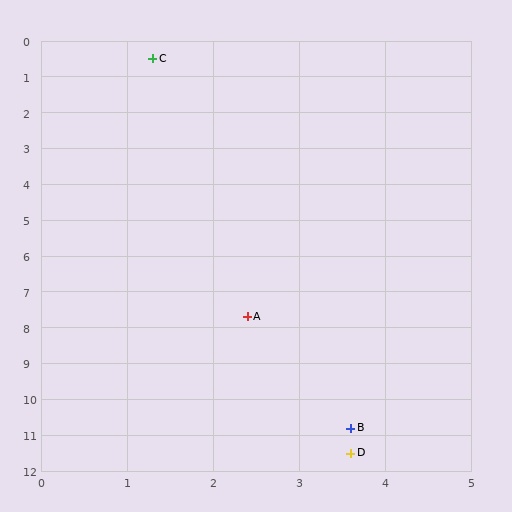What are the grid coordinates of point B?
Point B is at approximately (3.6, 10.8).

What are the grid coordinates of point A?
Point A is at approximately (2.4, 7.7).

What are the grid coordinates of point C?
Point C is at approximately (1.3, 0.5).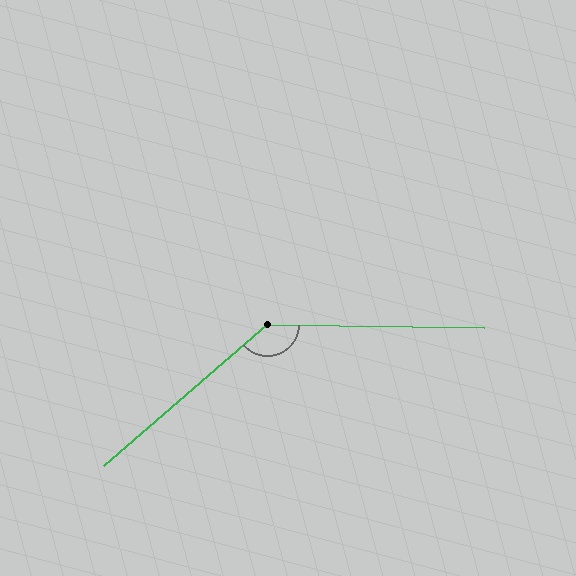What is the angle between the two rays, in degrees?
Approximately 138 degrees.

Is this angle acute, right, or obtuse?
It is obtuse.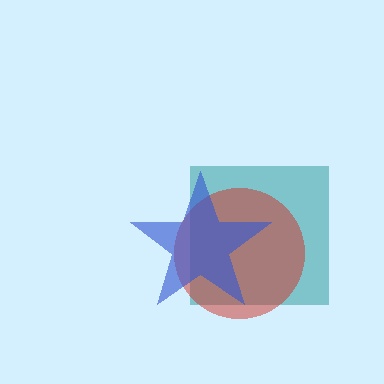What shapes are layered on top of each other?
The layered shapes are: a teal square, a red circle, a blue star.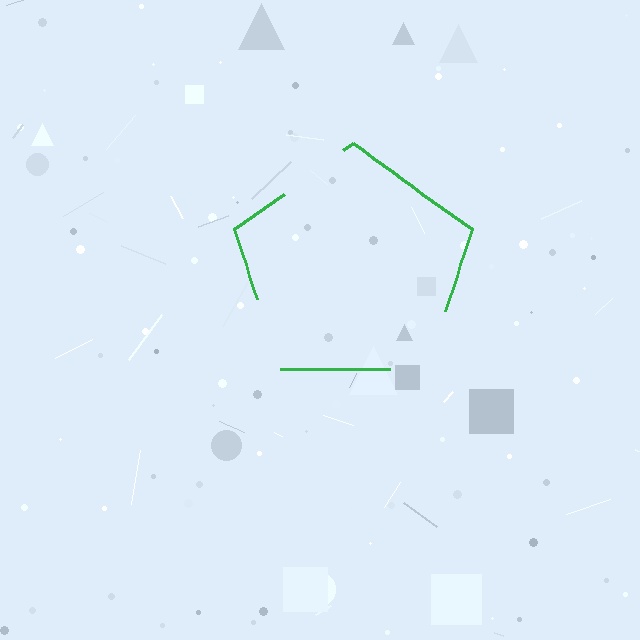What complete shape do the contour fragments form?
The contour fragments form a pentagon.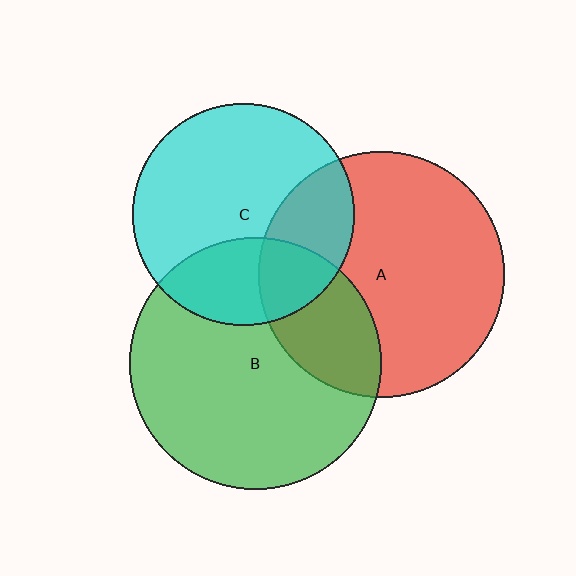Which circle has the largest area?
Circle B (green).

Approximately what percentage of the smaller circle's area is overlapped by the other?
Approximately 30%.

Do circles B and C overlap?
Yes.